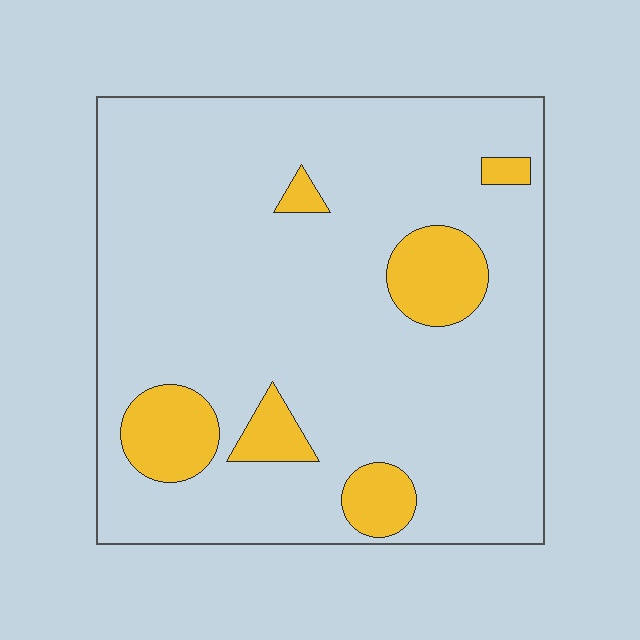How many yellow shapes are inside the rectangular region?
6.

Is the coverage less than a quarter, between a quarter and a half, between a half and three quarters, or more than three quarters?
Less than a quarter.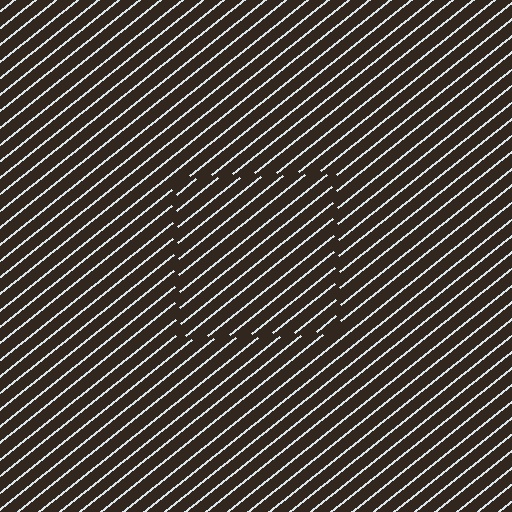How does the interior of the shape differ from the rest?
The interior of the shape contains the same grating, shifted by half a period — the contour is defined by the phase discontinuity where line-ends from the inner and outer gratings abut.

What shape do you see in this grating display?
An illusory square. The interior of the shape contains the same grating, shifted by half a period — the contour is defined by the phase discontinuity where line-ends from the inner and outer gratings abut.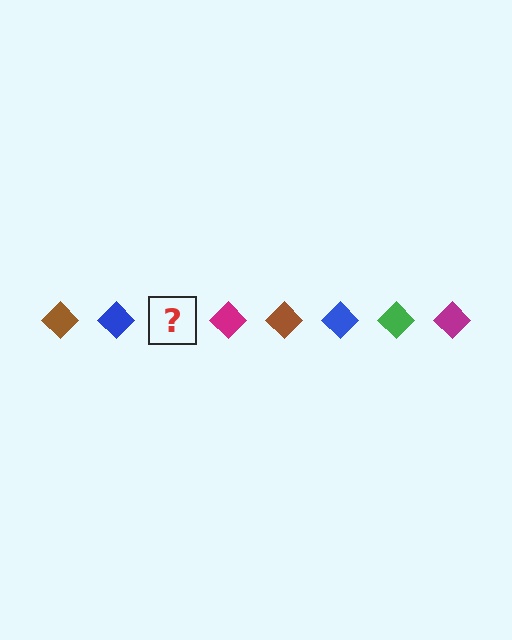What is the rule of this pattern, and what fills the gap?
The rule is that the pattern cycles through brown, blue, green, magenta diamonds. The gap should be filled with a green diamond.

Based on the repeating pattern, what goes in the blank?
The blank should be a green diamond.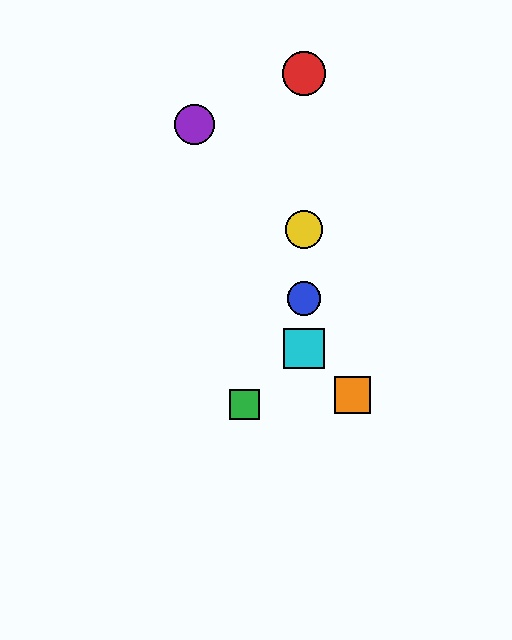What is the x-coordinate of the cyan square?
The cyan square is at x≈304.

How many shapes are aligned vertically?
4 shapes (the red circle, the blue circle, the yellow circle, the cyan square) are aligned vertically.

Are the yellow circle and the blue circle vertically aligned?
Yes, both are at x≈304.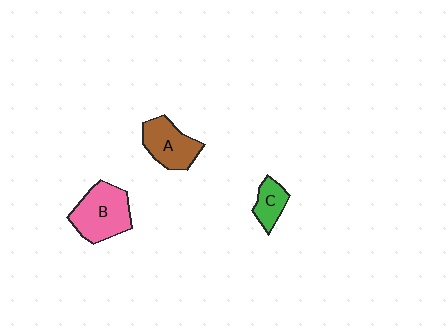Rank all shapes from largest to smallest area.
From largest to smallest: B (pink), A (brown), C (green).